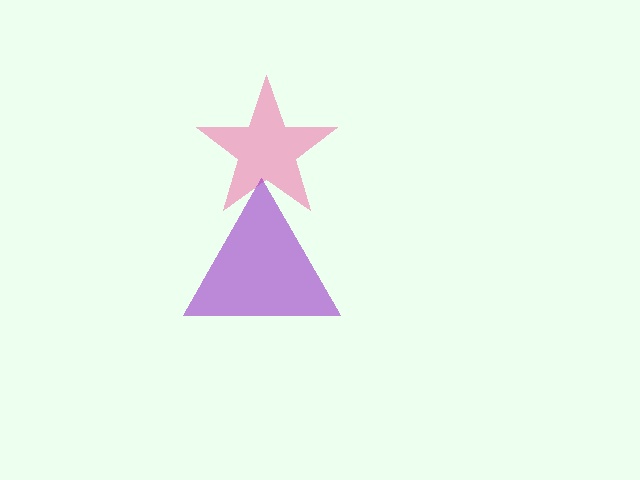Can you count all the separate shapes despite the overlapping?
Yes, there are 2 separate shapes.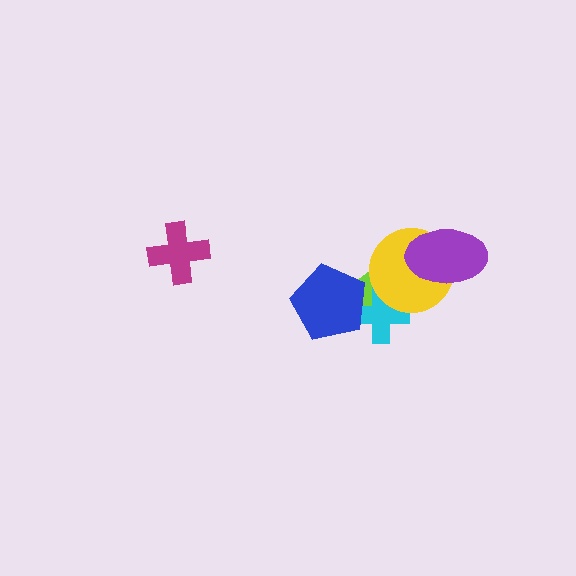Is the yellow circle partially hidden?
Yes, it is partially covered by another shape.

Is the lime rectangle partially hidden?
Yes, it is partially covered by another shape.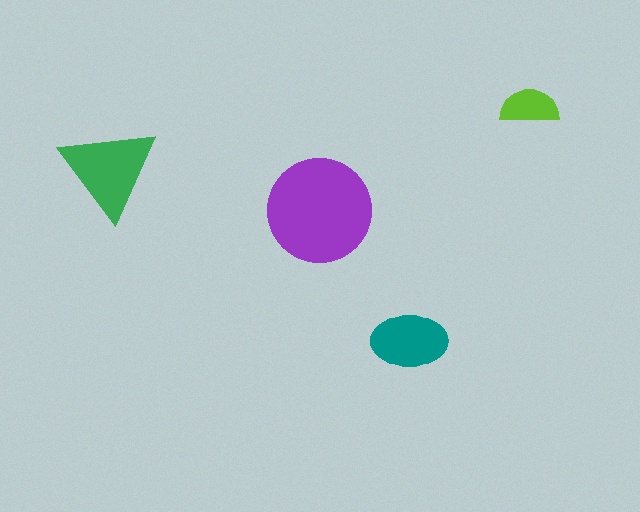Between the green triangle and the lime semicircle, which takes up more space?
The green triangle.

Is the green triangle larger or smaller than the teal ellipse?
Larger.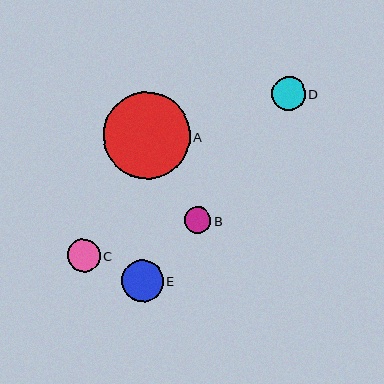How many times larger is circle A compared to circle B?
Circle A is approximately 3.2 times the size of circle B.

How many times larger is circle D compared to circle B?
Circle D is approximately 1.3 times the size of circle B.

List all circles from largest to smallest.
From largest to smallest: A, E, D, C, B.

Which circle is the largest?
Circle A is the largest with a size of approximately 87 pixels.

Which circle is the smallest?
Circle B is the smallest with a size of approximately 27 pixels.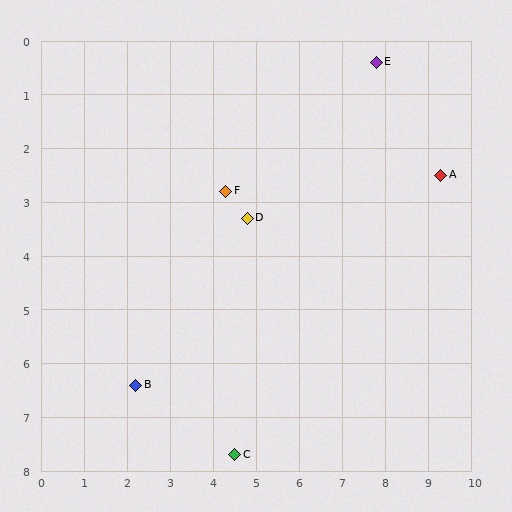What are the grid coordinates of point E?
Point E is at approximately (7.8, 0.4).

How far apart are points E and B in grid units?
Points E and B are about 8.2 grid units apart.